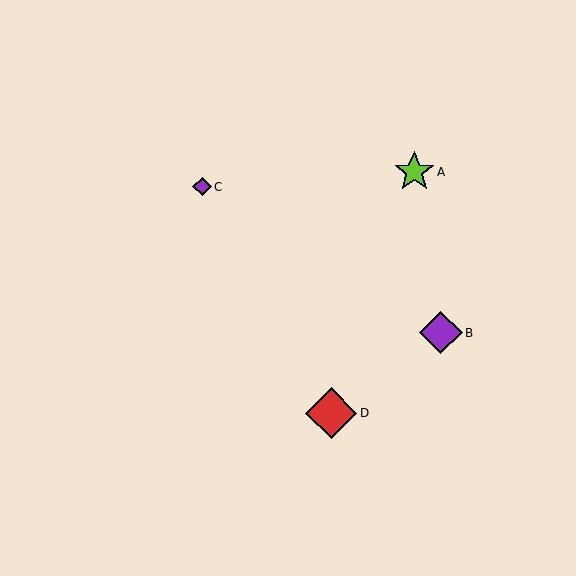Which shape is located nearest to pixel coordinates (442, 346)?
The purple diamond (labeled B) at (441, 333) is nearest to that location.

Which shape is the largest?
The red diamond (labeled D) is the largest.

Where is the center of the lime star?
The center of the lime star is at (414, 172).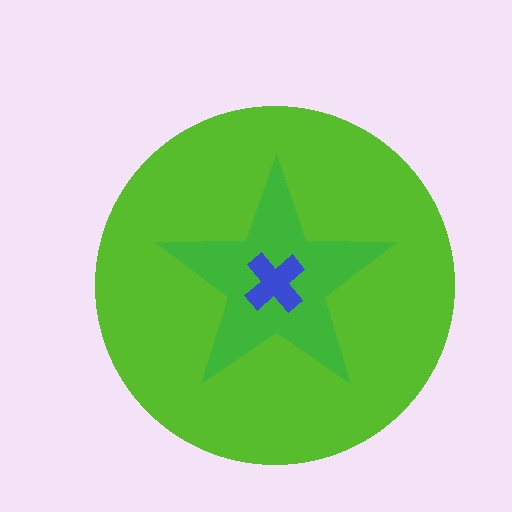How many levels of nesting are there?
3.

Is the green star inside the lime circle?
Yes.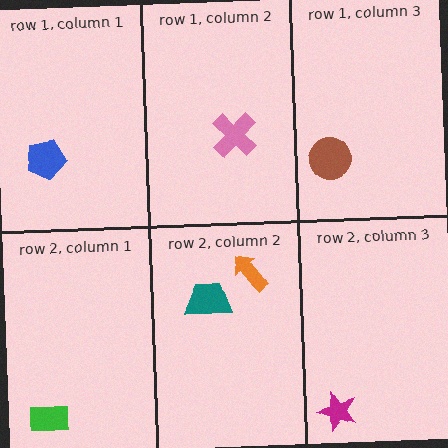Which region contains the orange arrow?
The row 2, column 2 region.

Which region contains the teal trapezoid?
The row 2, column 2 region.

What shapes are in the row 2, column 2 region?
The teal trapezoid, the orange arrow.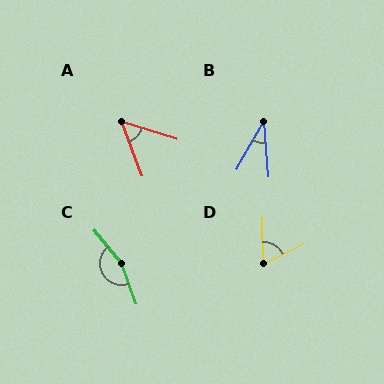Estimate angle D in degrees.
Approximately 65 degrees.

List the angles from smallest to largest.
B (35°), A (52°), D (65°), C (160°).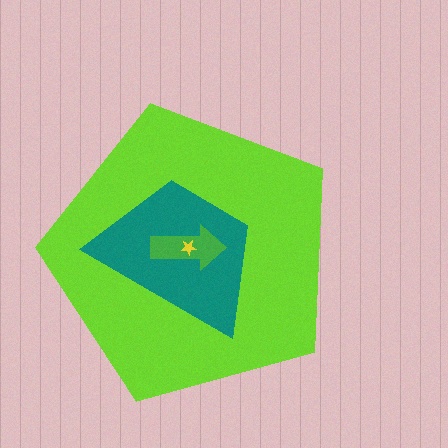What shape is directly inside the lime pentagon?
The teal trapezoid.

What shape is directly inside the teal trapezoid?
The green arrow.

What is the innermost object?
The yellow star.